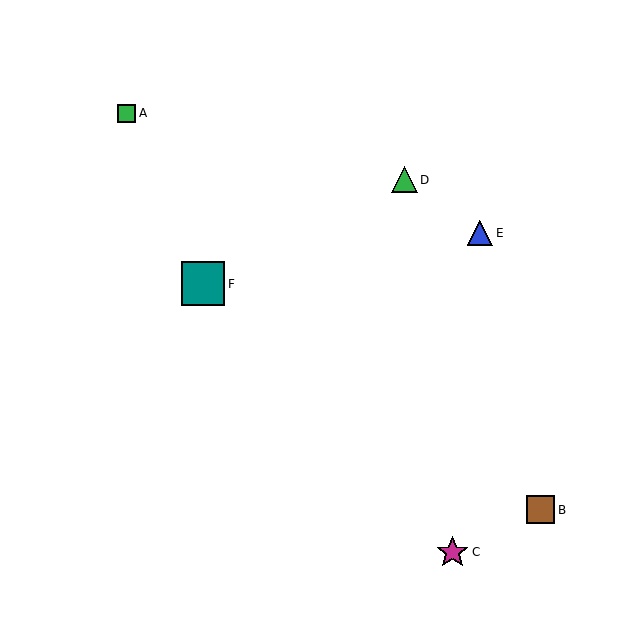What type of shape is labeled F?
Shape F is a teal square.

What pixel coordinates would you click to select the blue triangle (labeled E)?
Click at (480, 233) to select the blue triangle E.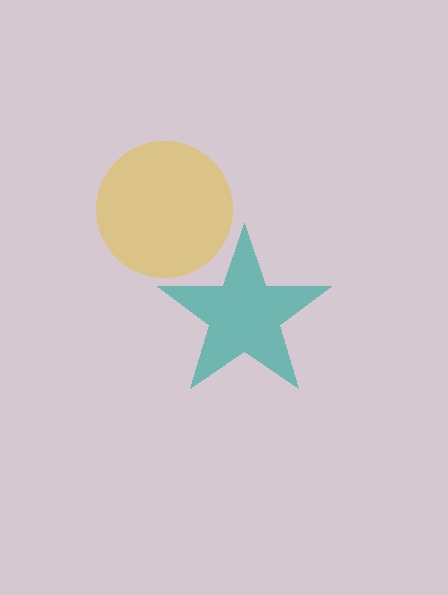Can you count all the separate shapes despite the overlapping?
Yes, there are 2 separate shapes.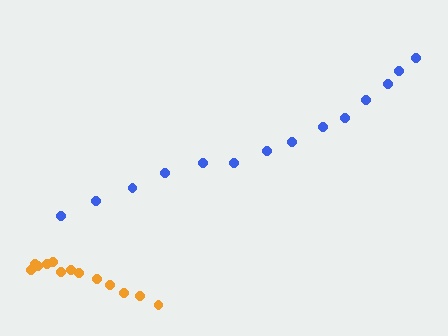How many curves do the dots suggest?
There are 2 distinct paths.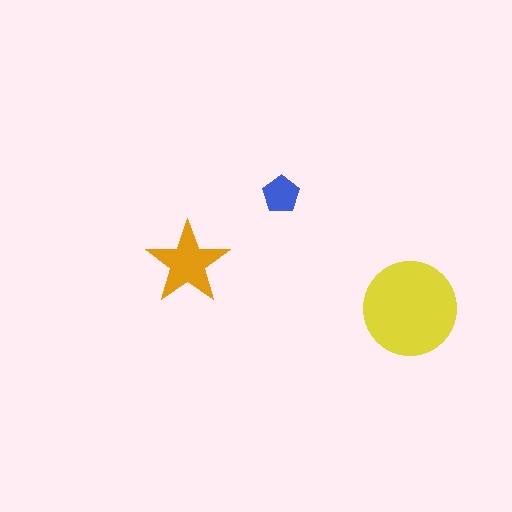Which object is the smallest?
The blue pentagon.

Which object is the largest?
The yellow circle.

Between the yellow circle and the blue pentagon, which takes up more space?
The yellow circle.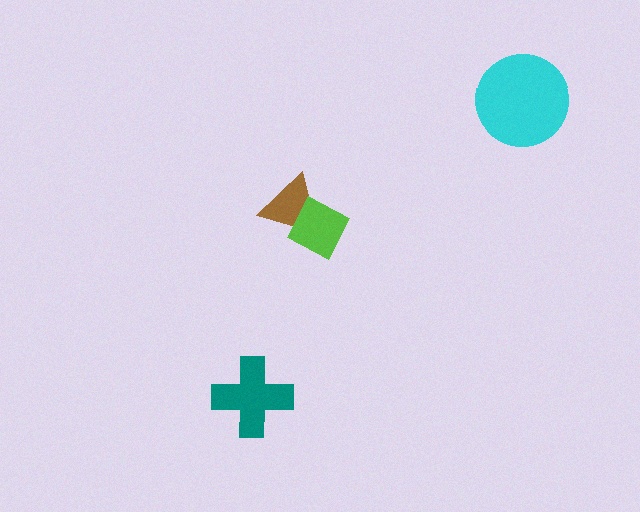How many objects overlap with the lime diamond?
1 object overlaps with the lime diamond.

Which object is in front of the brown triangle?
The lime diamond is in front of the brown triangle.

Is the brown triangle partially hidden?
Yes, it is partially covered by another shape.